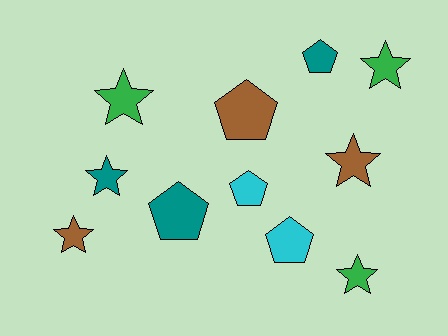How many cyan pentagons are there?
There are 2 cyan pentagons.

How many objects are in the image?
There are 11 objects.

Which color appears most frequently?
Green, with 3 objects.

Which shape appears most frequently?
Star, with 6 objects.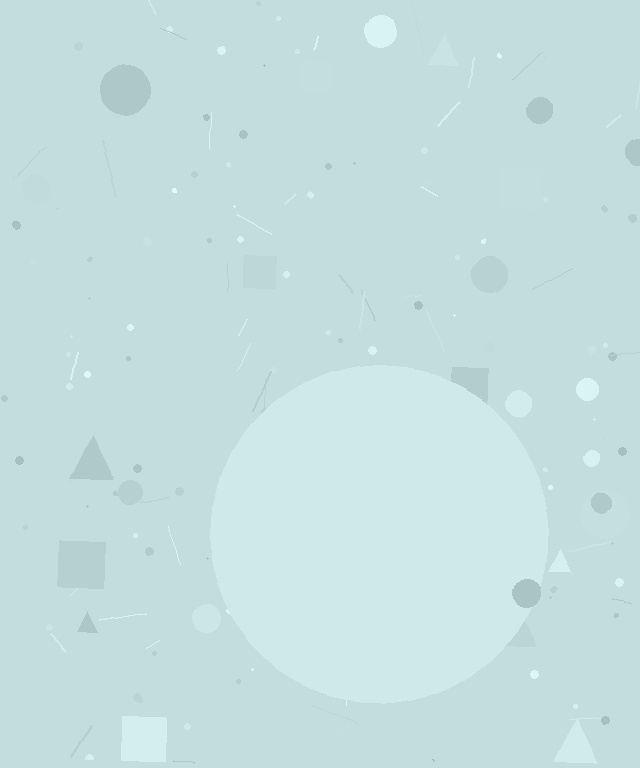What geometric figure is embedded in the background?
A circle is embedded in the background.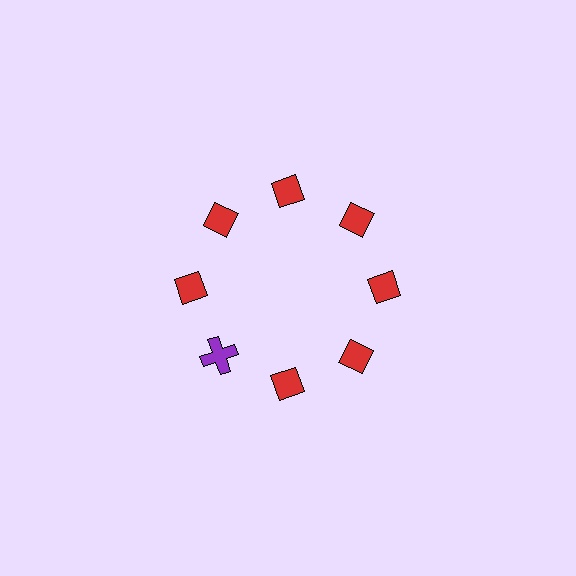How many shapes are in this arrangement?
There are 8 shapes arranged in a ring pattern.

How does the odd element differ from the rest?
It differs in both color (purple instead of red) and shape (cross instead of diamond).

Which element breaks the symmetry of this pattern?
The purple cross at roughly the 8 o'clock position breaks the symmetry. All other shapes are red diamonds.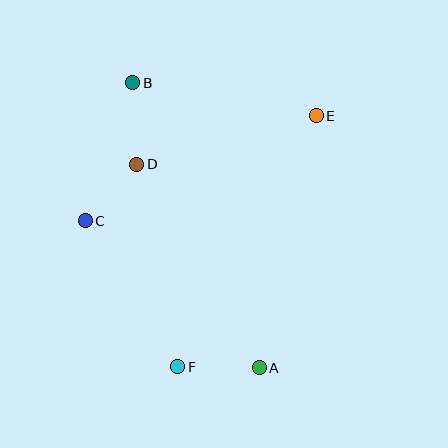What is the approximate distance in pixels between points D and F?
The distance between D and F is approximately 207 pixels.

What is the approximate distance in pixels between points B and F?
The distance between B and F is approximately 288 pixels.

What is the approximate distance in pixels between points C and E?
The distance between C and E is approximately 254 pixels.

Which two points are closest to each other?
Points C and D are closest to each other.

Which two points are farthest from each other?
Points A and B are farthest from each other.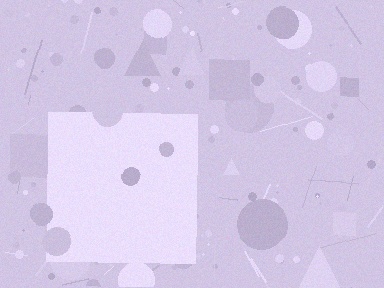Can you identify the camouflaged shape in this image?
The camouflaged shape is a square.